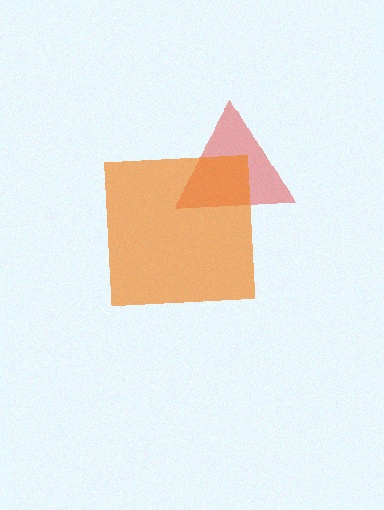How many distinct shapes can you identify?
There are 2 distinct shapes: a red triangle, an orange square.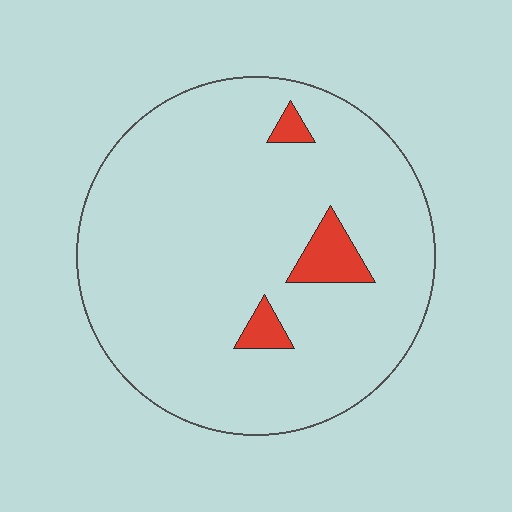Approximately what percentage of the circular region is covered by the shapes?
Approximately 5%.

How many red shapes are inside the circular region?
3.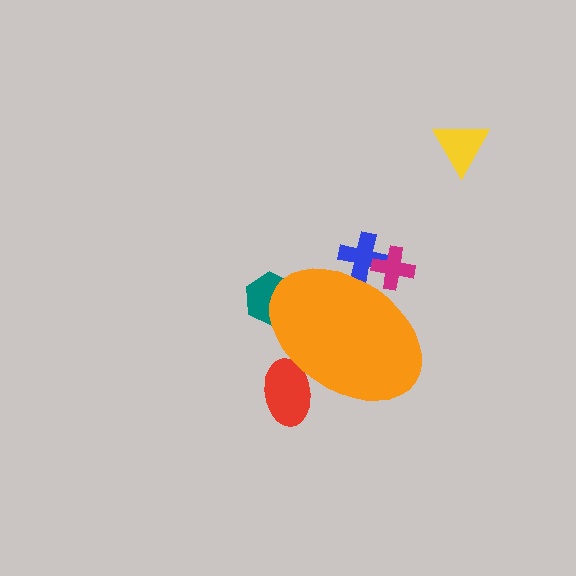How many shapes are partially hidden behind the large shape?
4 shapes are partially hidden.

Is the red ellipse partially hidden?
Yes, the red ellipse is partially hidden behind the orange ellipse.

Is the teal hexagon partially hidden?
Yes, the teal hexagon is partially hidden behind the orange ellipse.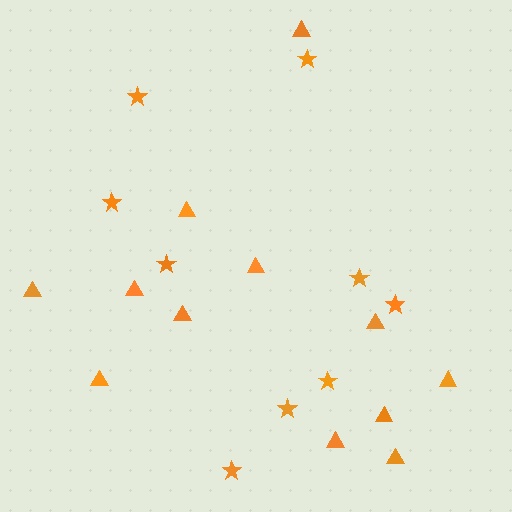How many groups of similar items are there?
There are 2 groups: one group of stars (9) and one group of triangles (12).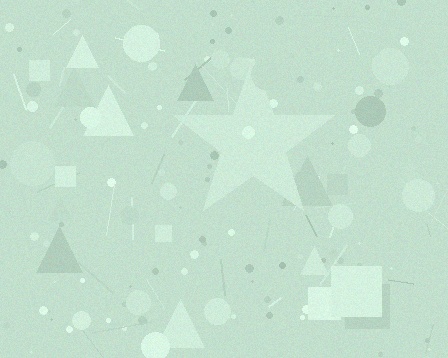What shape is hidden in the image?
A star is hidden in the image.